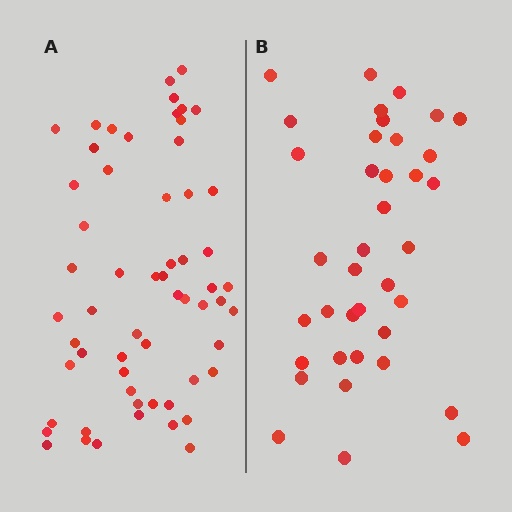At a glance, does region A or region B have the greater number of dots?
Region A (the left region) has more dots.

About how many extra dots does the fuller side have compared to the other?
Region A has approximately 20 more dots than region B.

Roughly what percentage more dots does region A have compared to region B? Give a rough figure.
About 55% more.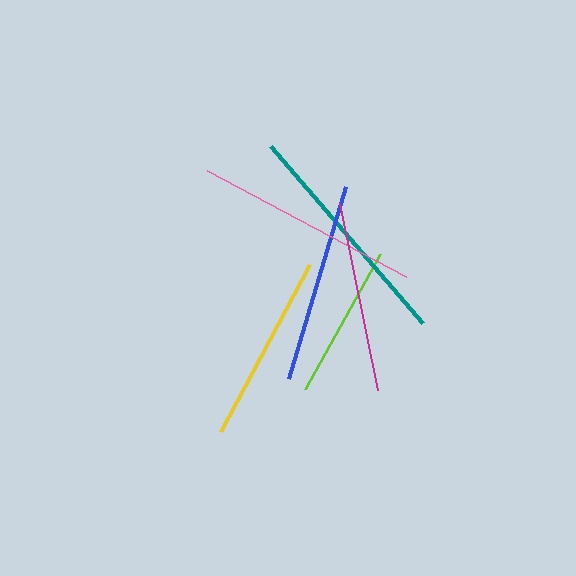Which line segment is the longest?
The teal line is the longest at approximately 234 pixels.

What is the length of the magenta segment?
The magenta segment is approximately 191 pixels long.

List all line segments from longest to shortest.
From longest to shortest: teal, pink, blue, magenta, yellow, lime.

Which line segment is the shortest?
The lime line is the shortest at approximately 155 pixels.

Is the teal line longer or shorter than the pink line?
The teal line is longer than the pink line.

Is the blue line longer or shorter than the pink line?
The pink line is longer than the blue line.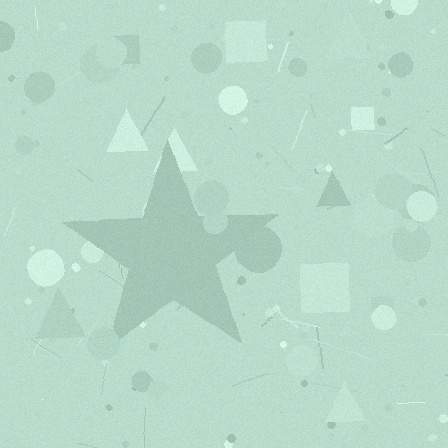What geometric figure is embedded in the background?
A star is embedded in the background.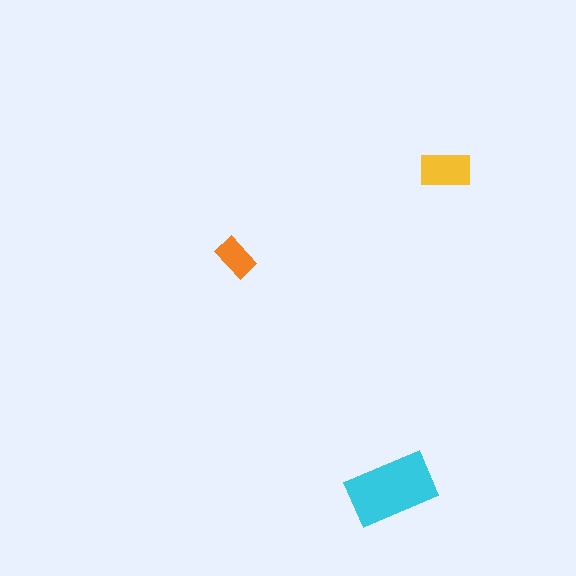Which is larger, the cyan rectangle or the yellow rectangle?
The cyan one.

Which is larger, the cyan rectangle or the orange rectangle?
The cyan one.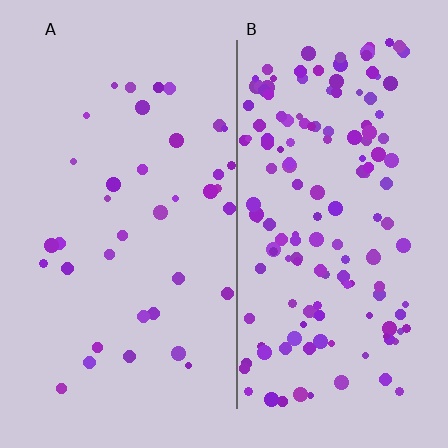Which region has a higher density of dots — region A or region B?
B (the right).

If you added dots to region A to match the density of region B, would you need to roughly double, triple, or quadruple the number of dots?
Approximately quadruple.